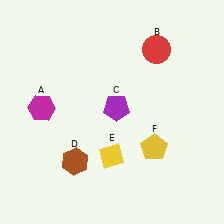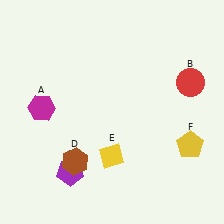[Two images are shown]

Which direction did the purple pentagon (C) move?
The purple pentagon (C) moved down.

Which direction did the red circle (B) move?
The red circle (B) moved right.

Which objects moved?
The objects that moved are: the red circle (B), the purple pentagon (C), the yellow pentagon (F).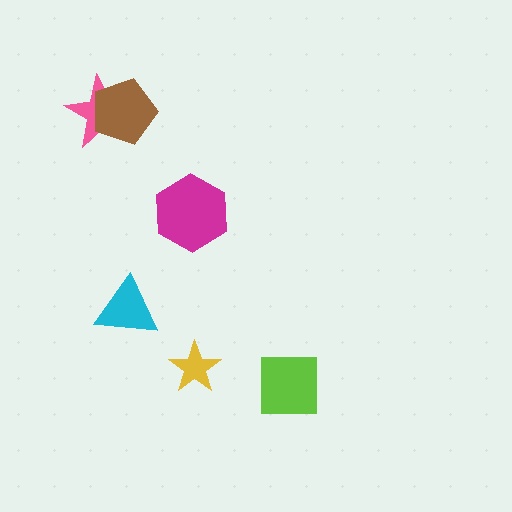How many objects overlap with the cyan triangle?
0 objects overlap with the cyan triangle.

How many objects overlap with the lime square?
0 objects overlap with the lime square.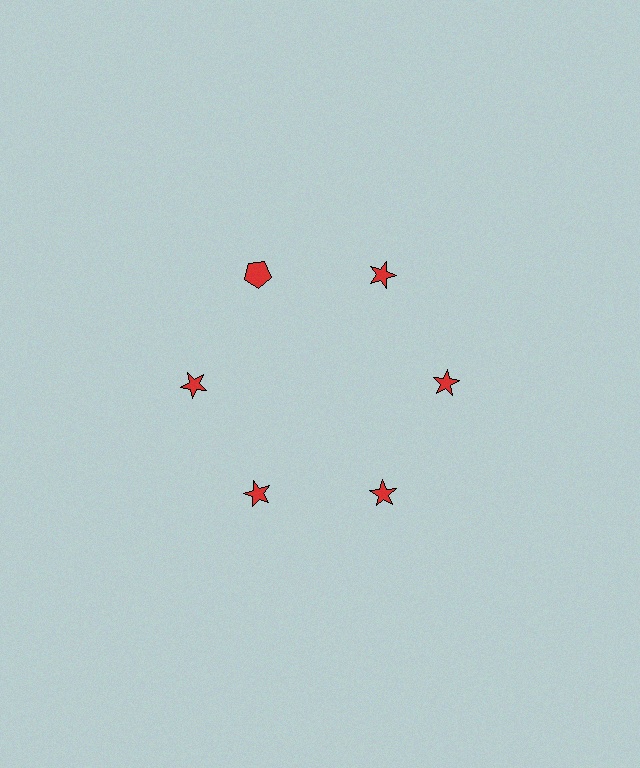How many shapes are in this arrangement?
There are 6 shapes arranged in a ring pattern.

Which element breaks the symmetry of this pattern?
The red pentagon at roughly the 11 o'clock position breaks the symmetry. All other shapes are red stars.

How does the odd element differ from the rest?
It has a different shape: pentagon instead of star.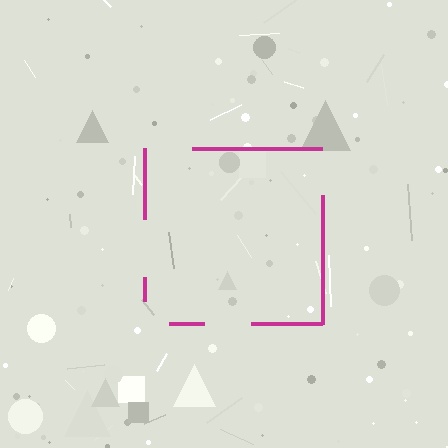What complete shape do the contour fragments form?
The contour fragments form a square.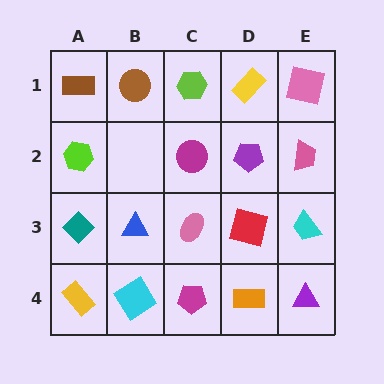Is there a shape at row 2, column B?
No, that cell is empty.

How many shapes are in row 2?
4 shapes.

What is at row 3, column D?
A red square.